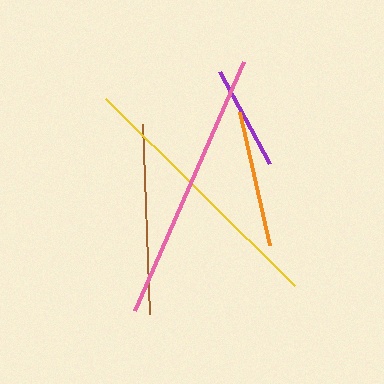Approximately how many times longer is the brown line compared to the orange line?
The brown line is approximately 1.4 times the length of the orange line.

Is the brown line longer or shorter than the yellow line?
The yellow line is longer than the brown line.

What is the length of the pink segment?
The pink segment is approximately 271 pixels long.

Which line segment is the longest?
The pink line is the longest at approximately 271 pixels.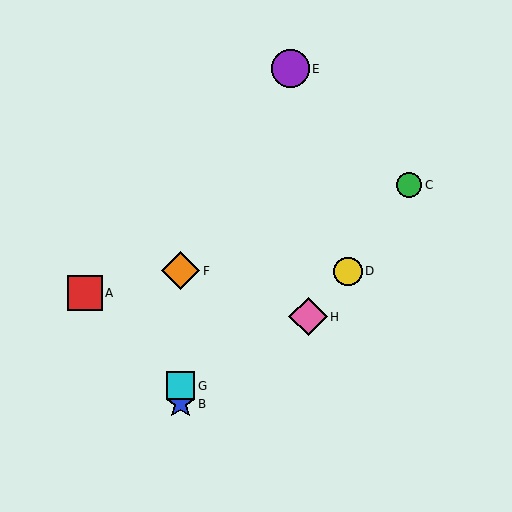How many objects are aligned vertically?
3 objects (B, F, G) are aligned vertically.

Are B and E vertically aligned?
No, B is at x≈181 and E is at x≈290.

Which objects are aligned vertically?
Objects B, F, G are aligned vertically.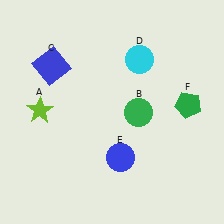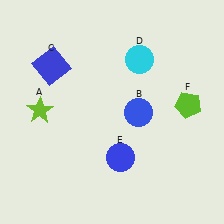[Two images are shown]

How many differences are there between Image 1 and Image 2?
There are 2 differences between the two images.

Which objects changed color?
B changed from green to blue. F changed from green to lime.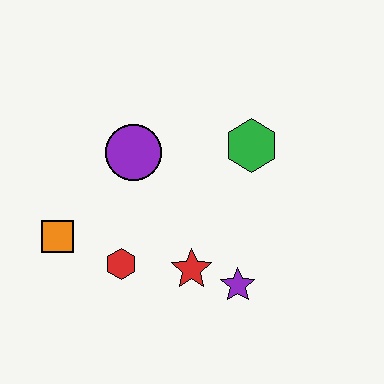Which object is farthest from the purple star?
The orange square is farthest from the purple star.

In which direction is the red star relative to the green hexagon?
The red star is below the green hexagon.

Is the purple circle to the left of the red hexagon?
No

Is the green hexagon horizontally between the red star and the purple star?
No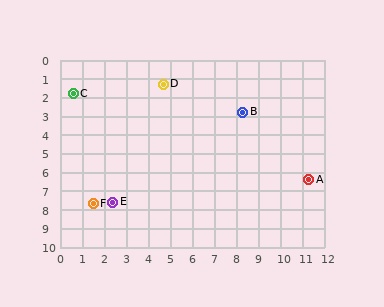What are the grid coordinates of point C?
Point C is at approximately (0.6, 1.8).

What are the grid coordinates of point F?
Point F is at approximately (1.5, 7.7).